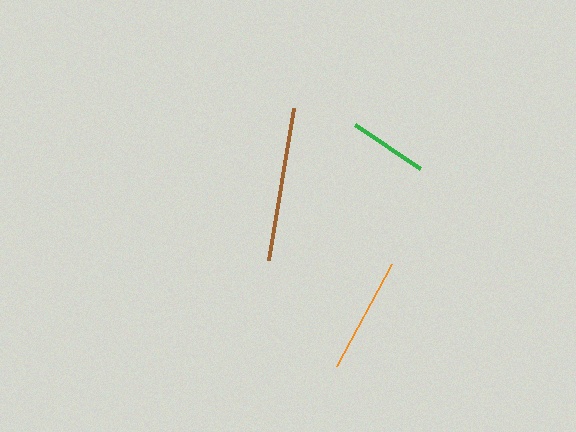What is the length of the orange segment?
The orange segment is approximately 116 pixels long.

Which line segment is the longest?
The brown line is the longest at approximately 154 pixels.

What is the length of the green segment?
The green segment is approximately 79 pixels long.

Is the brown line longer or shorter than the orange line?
The brown line is longer than the orange line.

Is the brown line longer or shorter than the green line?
The brown line is longer than the green line.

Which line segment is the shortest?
The green line is the shortest at approximately 79 pixels.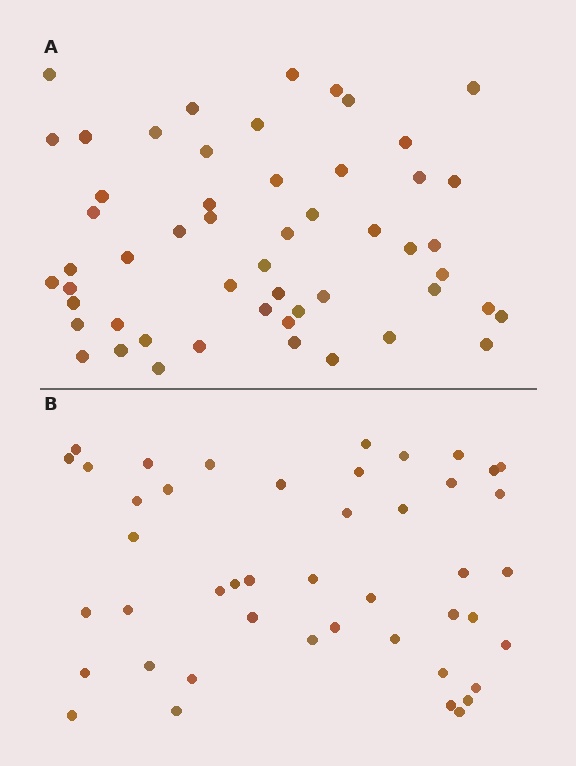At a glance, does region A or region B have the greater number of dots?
Region A (the top region) has more dots.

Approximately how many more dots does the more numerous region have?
Region A has roughly 8 or so more dots than region B.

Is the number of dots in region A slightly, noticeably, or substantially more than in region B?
Region A has only slightly more — the two regions are fairly close. The ratio is roughly 1.2 to 1.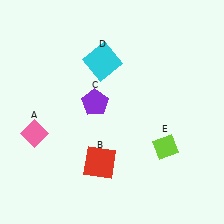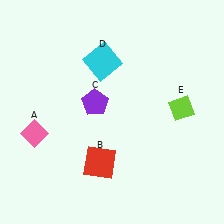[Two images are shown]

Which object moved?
The lime diamond (E) moved up.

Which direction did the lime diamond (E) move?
The lime diamond (E) moved up.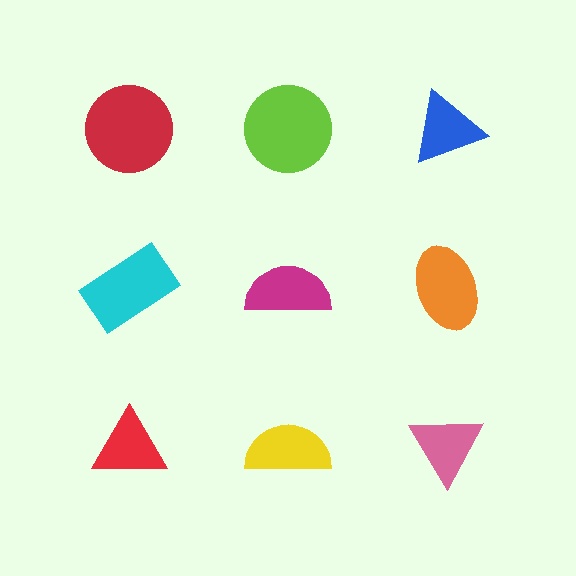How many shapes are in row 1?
3 shapes.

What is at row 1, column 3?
A blue triangle.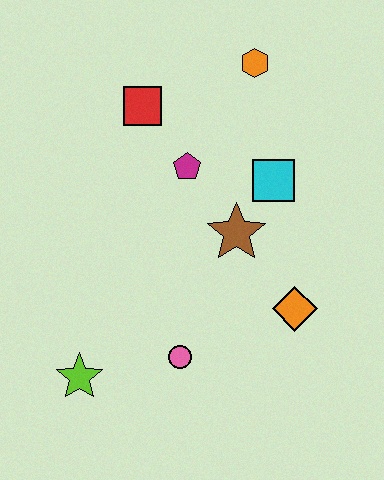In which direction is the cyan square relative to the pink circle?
The cyan square is above the pink circle.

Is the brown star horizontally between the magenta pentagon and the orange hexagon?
Yes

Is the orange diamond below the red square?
Yes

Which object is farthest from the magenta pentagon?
The lime star is farthest from the magenta pentagon.